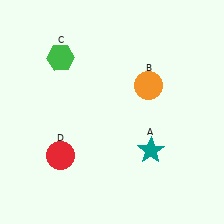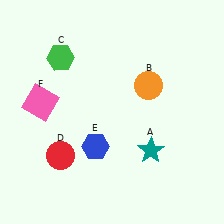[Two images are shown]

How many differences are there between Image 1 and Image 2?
There are 2 differences between the two images.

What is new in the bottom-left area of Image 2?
A blue hexagon (E) was added in the bottom-left area of Image 2.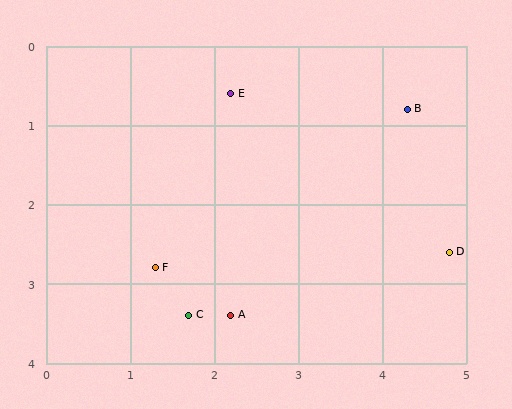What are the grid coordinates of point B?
Point B is at approximately (4.3, 0.8).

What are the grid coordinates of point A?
Point A is at approximately (2.2, 3.4).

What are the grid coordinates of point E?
Point E is at approximately (2.2, 0.6).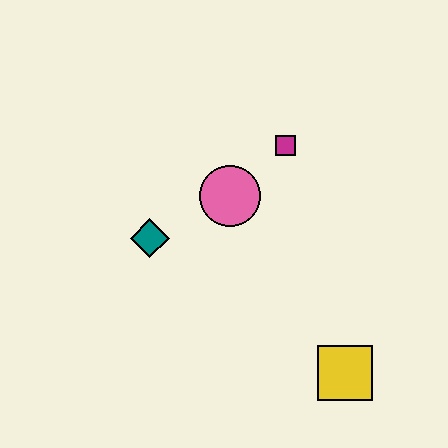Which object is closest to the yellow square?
The pink circle is closest to the yellow square.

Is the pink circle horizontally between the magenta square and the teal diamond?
Yes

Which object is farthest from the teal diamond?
The yellow square is farthest from the teal diamond.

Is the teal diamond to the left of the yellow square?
Yes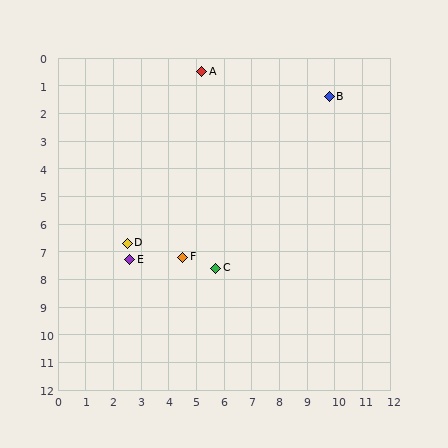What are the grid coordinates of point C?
Point C is at approximately (5.7, 7.6).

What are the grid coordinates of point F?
Point F is at approximately (4.5, 7.2).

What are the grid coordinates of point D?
Point D is at approximately (2.5, 6.7).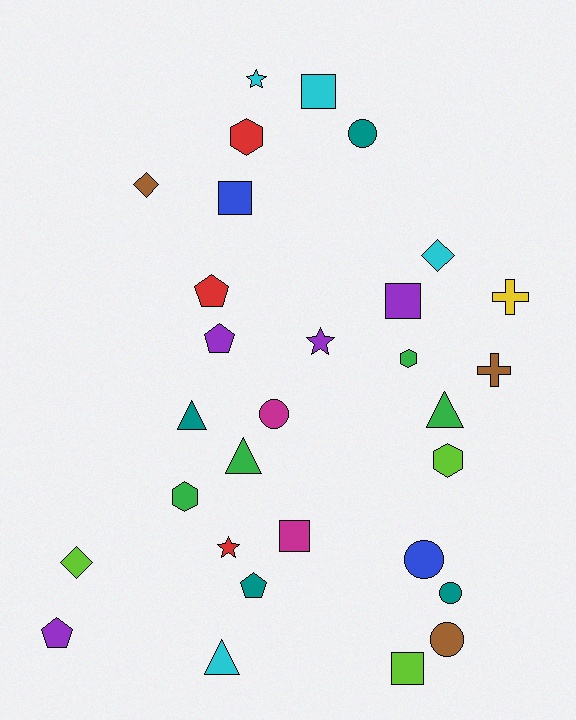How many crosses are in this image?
There are 2 crosses.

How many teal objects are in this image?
There are 4 teal objects.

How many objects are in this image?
There are 30 objects.